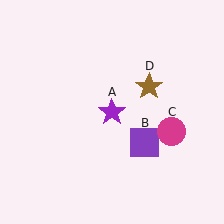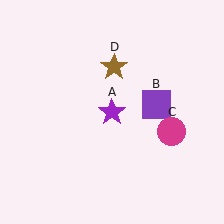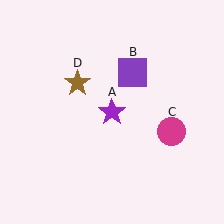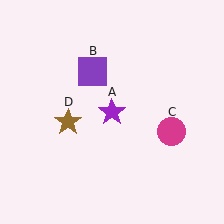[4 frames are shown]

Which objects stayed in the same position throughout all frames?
Purple star (object A) and magenta circle (object C) remained stationary.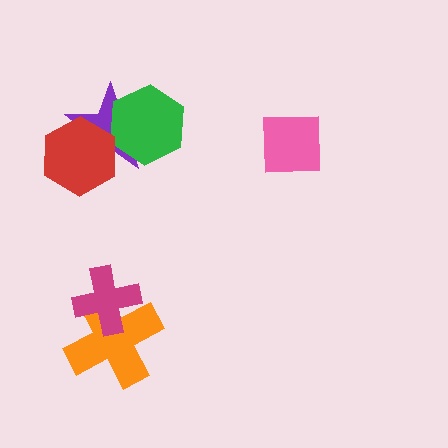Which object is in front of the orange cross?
The magenta cross is in front of the orange cross.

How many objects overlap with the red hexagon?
1 object overlaps with the red hexagon.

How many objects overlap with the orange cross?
1 object overlaps with the orange cross.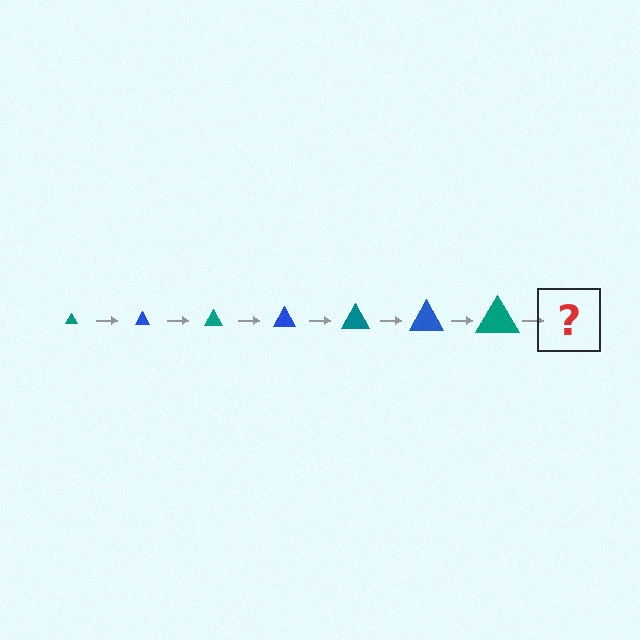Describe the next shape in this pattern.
It should be a blue triangle, larger than the previous one.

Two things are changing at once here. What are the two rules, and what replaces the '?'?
The two rules are that the triangle grows larger each step and the color cycles through teal and blue. The '?' should be a blue triangle, larger than the previous one.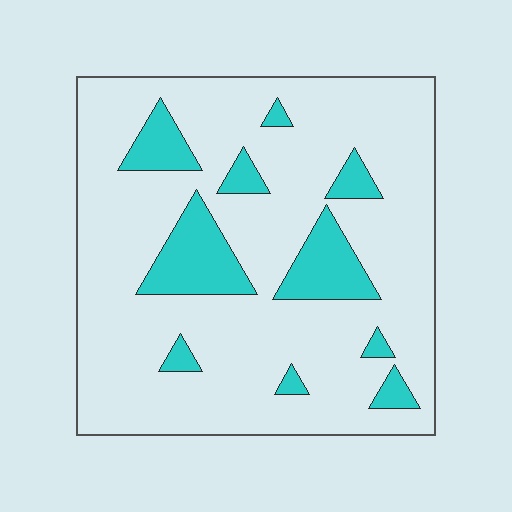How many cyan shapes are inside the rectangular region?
10.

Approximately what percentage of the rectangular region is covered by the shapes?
Approximately 15%.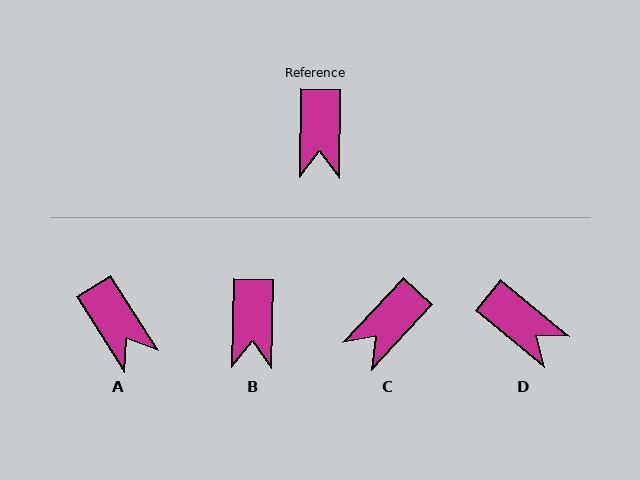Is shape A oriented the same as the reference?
No, it is off by about 33 degrees.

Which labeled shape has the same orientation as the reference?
B.